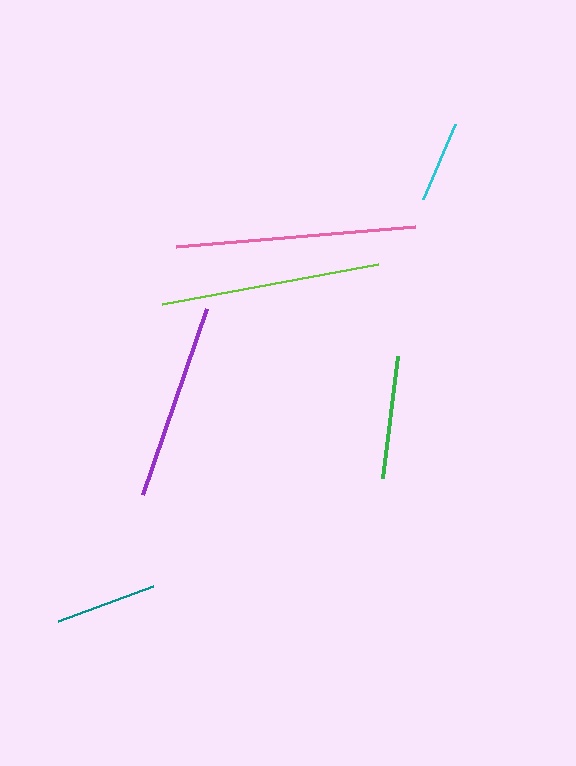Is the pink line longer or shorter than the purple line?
The pink line is longer than the purple line.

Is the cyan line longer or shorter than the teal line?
The teal line is longer than the cyan line.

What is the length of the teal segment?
The teal segment is approximately 101 pixels long.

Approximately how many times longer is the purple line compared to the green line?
The purple line is approximately 1.6 times the length of the green line.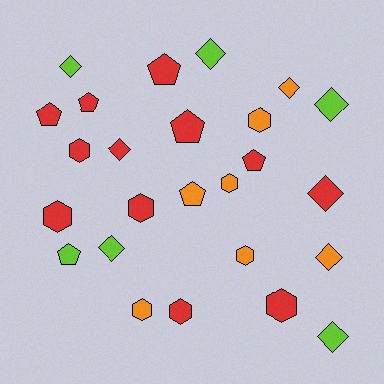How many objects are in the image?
There are 25 objects.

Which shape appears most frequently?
Hexagon, with 9 objects.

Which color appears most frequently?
Red, with 12 objects.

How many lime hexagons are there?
There are no lime hexagons.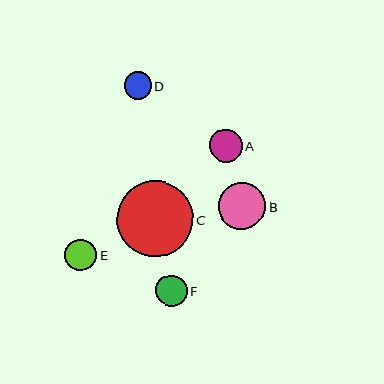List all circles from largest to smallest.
From largest to smallest: C, B, A, E, F, D.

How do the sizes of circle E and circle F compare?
Circle E and circle F are approximately the same size.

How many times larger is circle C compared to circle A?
Circle C is approximately 2.3 times the size of circle A.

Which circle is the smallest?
Circle D is the smallest with a size of approximately 27 pixels.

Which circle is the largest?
Circle C is the largest with a size of approximately 76 pixels.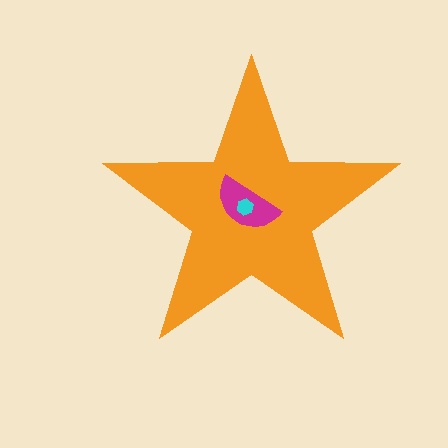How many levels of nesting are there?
3.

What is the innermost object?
The cyan hexagon.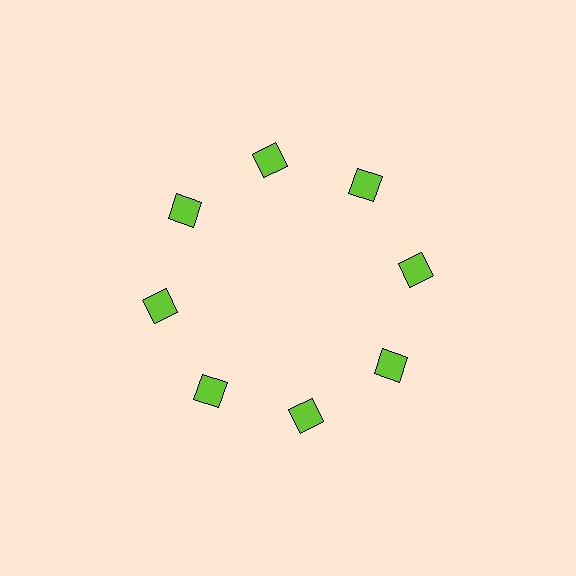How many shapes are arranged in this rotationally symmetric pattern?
There are 8 shapes, arranged in 8 groups of 1.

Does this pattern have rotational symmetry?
Yes, this pattern has 8-fold rotational symmetry. It looks the same after rotating 45 degrees around the center.